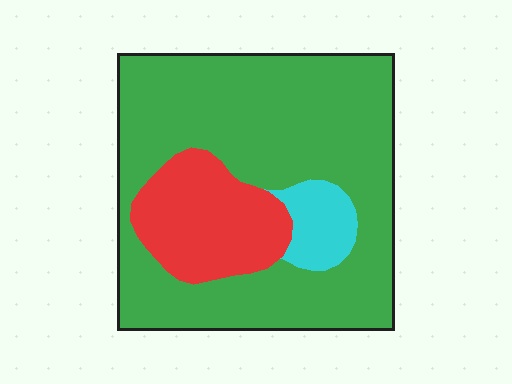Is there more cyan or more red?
Red.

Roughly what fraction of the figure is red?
Red takes up about one fifth (1/5) of the figure.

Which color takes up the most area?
Green, at roughly 75%.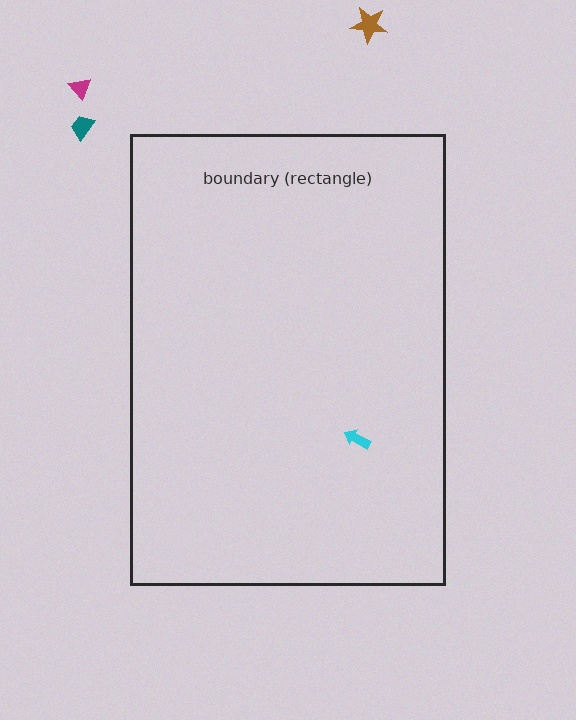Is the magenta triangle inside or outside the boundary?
Outside.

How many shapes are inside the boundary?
1 inside, 3 outside.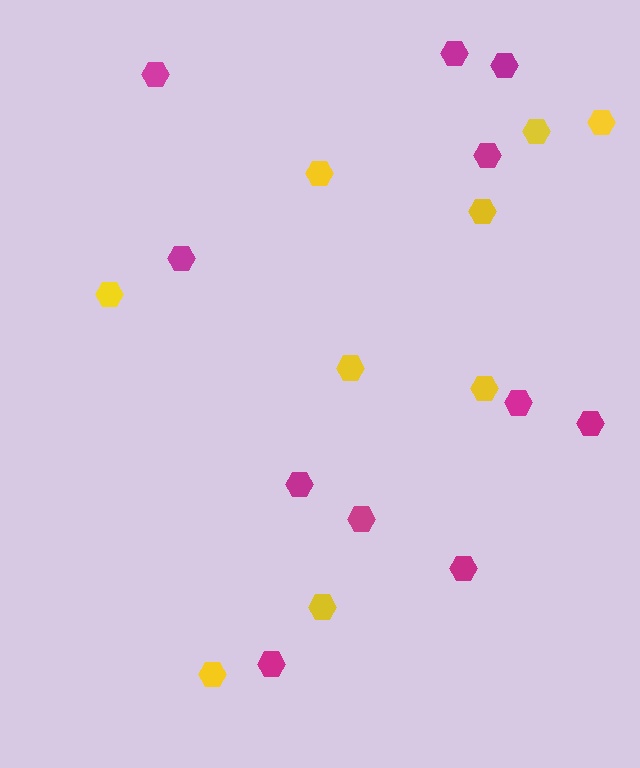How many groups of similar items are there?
There are 2 groups: one group of magenta hexagons (11) and one group of yellow hexagons (9).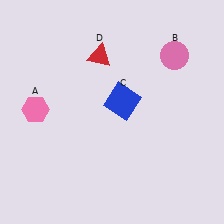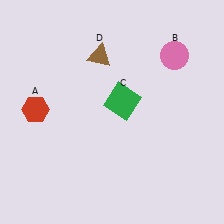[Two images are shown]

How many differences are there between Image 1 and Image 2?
There are 3 differences between the two images.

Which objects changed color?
A changed from pink to red. C changed from blue to green. D changed from red to brown.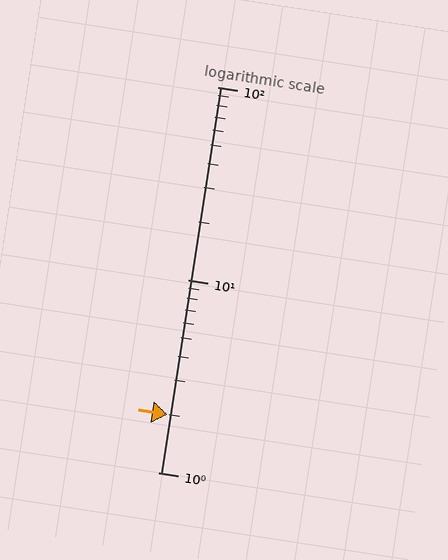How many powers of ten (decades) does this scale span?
The scale spans 2 decades, from 1 to 100.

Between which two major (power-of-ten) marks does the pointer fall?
The pointer is between 1 and 10.